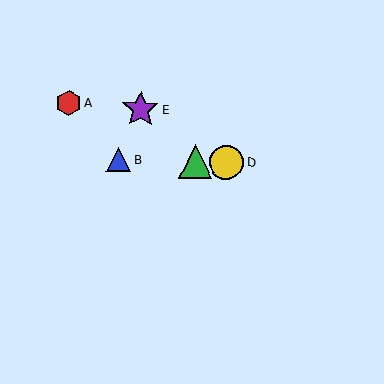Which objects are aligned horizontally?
Objects B, C, D are aligned horizontally.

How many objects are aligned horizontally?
3 objects (B, C, D) are aligned horizontally.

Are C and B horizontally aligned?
Yes, both are at y≈162.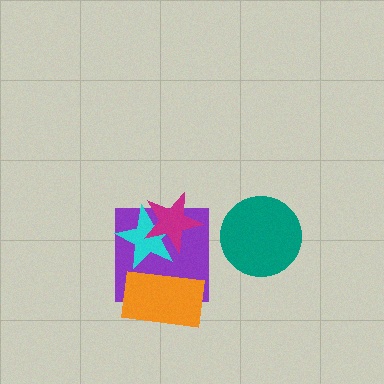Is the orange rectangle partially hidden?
No, no other shape covers it.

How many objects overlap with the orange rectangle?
2 objects overlap with the orange rectangle.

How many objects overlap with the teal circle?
0 objects overlap with the teal circle.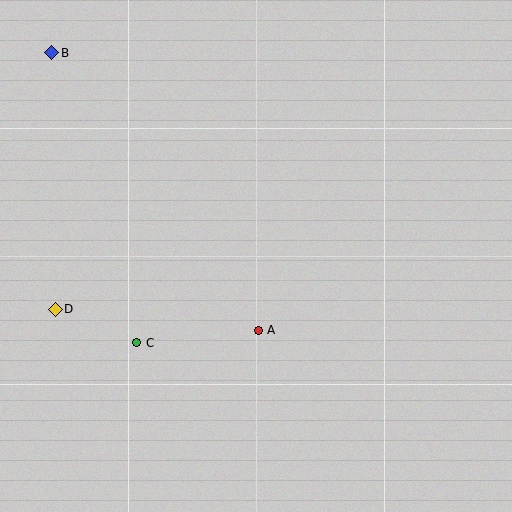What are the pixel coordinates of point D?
Point D is at (55, 309).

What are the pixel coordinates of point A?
Point A is at (258, 330).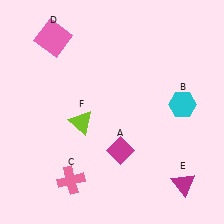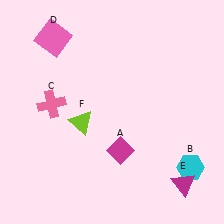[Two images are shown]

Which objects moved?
The objects that moved are: the cyan hexagon (B), the pink cross (C).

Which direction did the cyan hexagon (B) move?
The cyan hexagon (B) moved down.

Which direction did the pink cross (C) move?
The pink cross (C) moved up.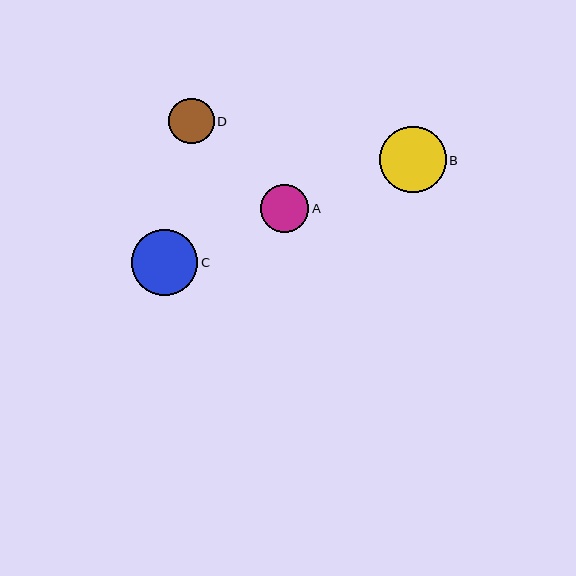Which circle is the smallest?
Circle D is the smallest with a size of approximately 45 pixels.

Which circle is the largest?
Circle B is the largest with a size of approximately 66 pixels.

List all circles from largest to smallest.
From largest to smallest: B, C, A, D.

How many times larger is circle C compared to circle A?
Circle C is approximately 1.4 times the size of circle A.